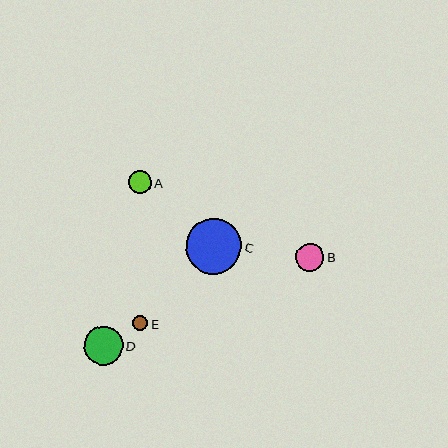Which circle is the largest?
Circle C is the largest with a size of approximately 55 pixels.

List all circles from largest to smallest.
From largest to smallest: C, D, B, A, E.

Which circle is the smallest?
Circle E is the smallest with a size of approximately 16 pixels.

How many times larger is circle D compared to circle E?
Circle D is approximately 2.4 times the size of circle E.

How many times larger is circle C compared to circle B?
Circle C is approximately 1.9 times the size of circle B.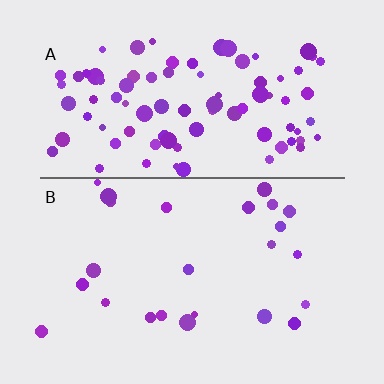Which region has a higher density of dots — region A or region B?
A (the top).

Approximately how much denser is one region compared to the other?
Approximately 3.5× — region A over region B.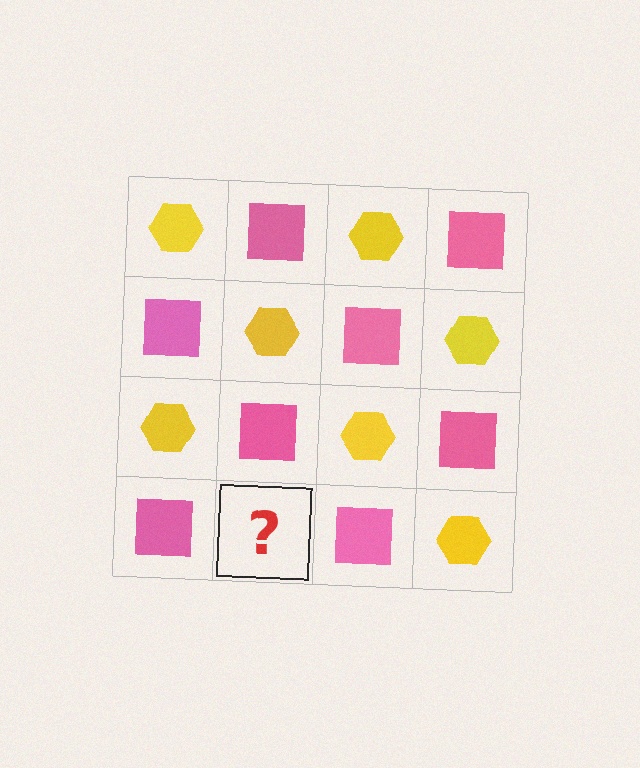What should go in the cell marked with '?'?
The missing cell should contain a yellow hexagon.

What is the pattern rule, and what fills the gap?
The rule is that it alternates yellow hexagon and pink square in a checkerboard pattern. The gap should be filled with a yellow hexagon.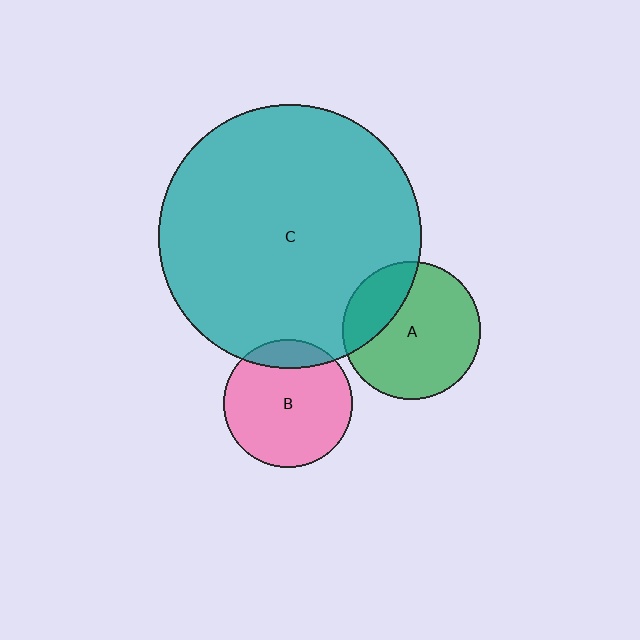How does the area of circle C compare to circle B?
Approximately 4.2 times.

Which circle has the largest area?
Circle C (teal).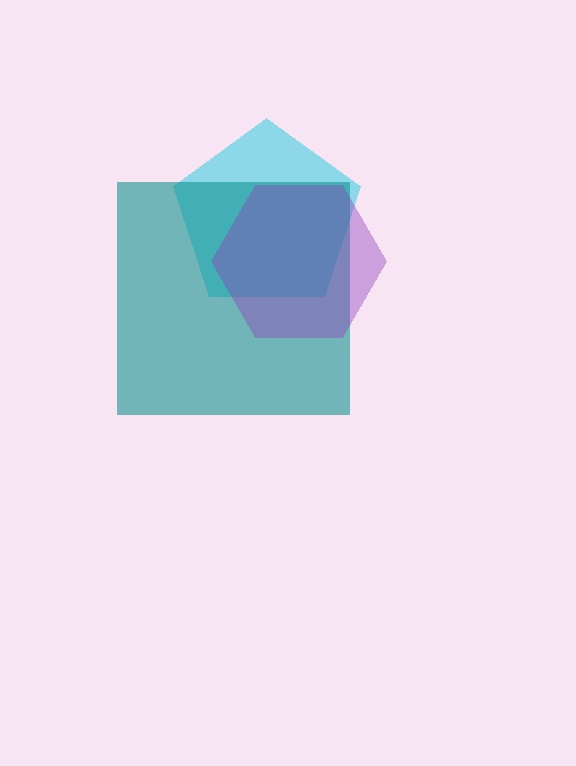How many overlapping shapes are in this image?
There are 3 overlapping shapes in the image.